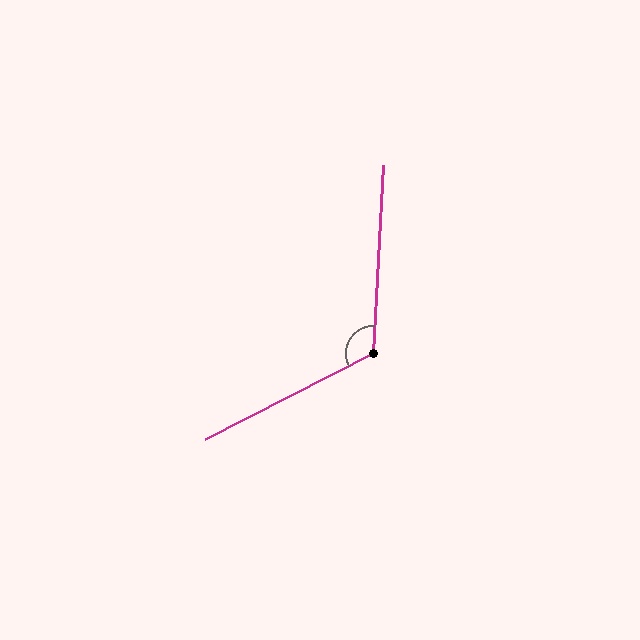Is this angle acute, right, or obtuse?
It is obtuse.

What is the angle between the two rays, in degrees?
Approximately 120 degrees.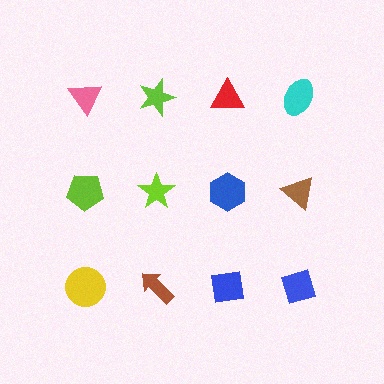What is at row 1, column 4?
A cyan ellipse.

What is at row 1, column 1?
A pink triangle.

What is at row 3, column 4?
A blue diamond.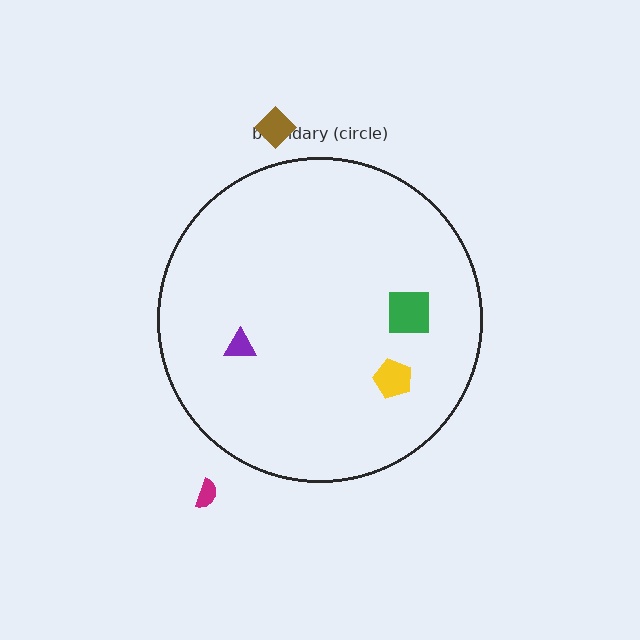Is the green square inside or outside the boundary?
Inside.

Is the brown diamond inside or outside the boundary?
Outside.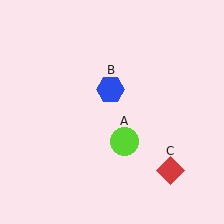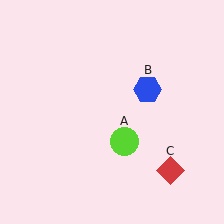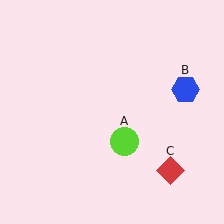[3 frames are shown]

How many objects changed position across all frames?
1 object changed position: blue hexagon (object B).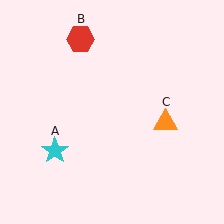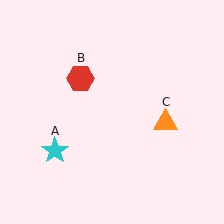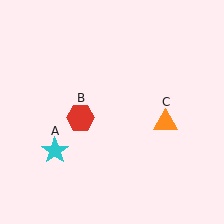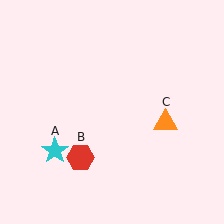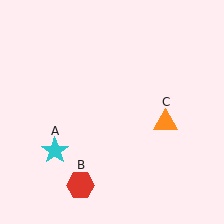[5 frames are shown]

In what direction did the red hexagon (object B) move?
The red hexagon (object B) moved down.